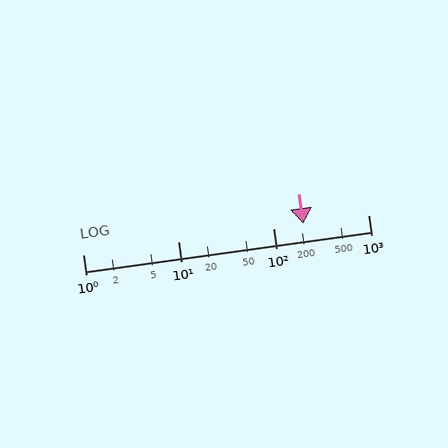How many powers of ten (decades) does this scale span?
The scale spans 3 decades, from 1 to 1000.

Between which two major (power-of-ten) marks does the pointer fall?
The pointer is between 100 and 1000.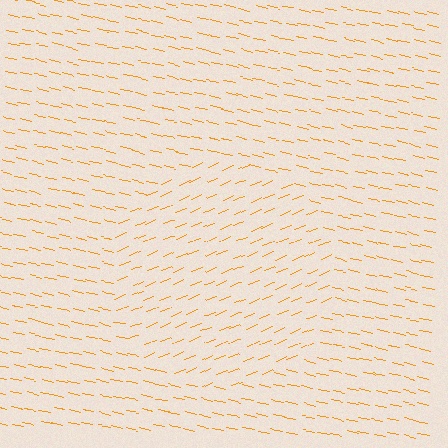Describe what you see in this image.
The image is filled with small orange line segments. A circle region in the image has lines oriented differently from the surrounding lines, creating a visible texture boundary.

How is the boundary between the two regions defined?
The boundary is defined purely by a change in line orientation (approximately 35 degrees difference). All lines are the same color and thickness.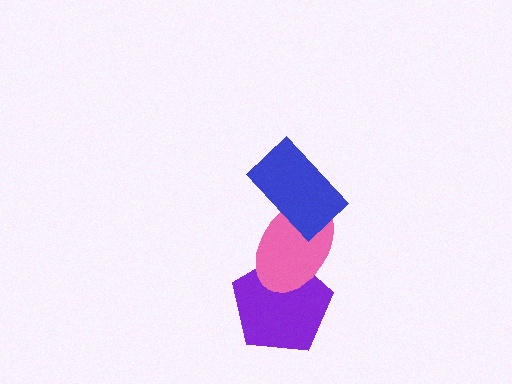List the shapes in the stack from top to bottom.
From top to bottom: the blue rectangle, the pink ellipse, the purple pentagon.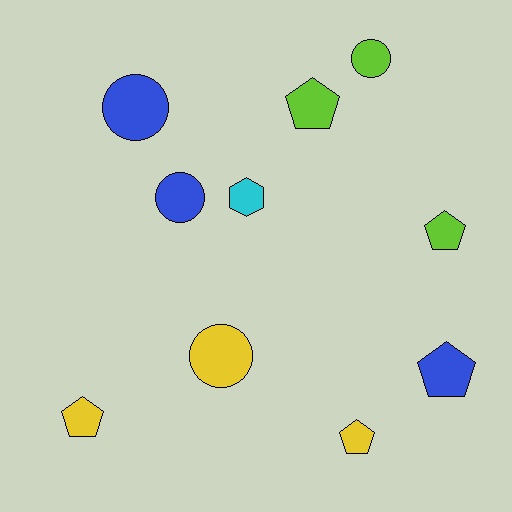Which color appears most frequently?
Lime, with 3 objects.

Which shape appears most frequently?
Pentagon, with 5 objects.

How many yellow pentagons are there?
There are 2 yellow pentagons.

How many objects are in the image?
There are 10 objects.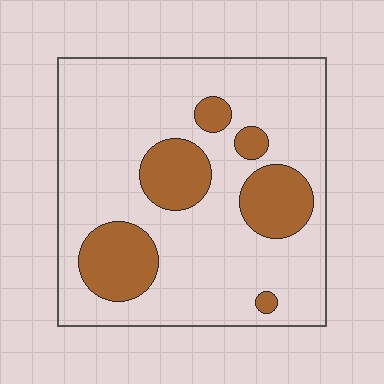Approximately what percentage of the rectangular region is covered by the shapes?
Approximately 20%.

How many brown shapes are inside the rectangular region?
6.